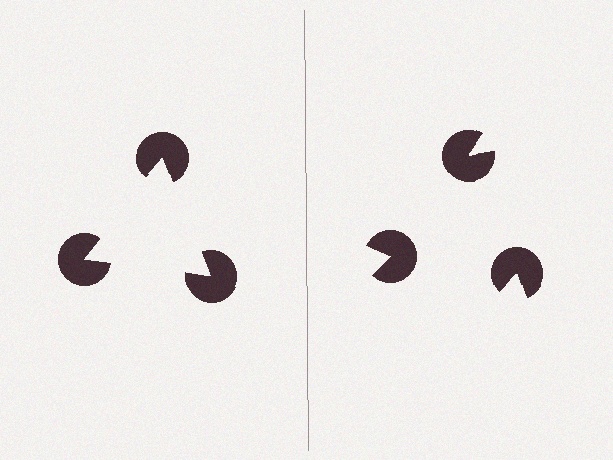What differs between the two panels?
The pac-man discs are positioned identically on both sides; only the wedge orientations differ. On the left they align to a triangle; on the right they are misaligned.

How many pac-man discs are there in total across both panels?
6 — 3 on each side.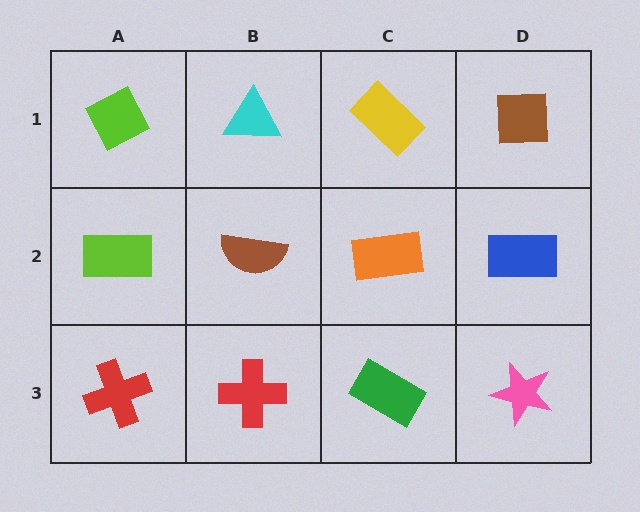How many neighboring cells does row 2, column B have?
4.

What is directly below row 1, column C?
An orange rectangle.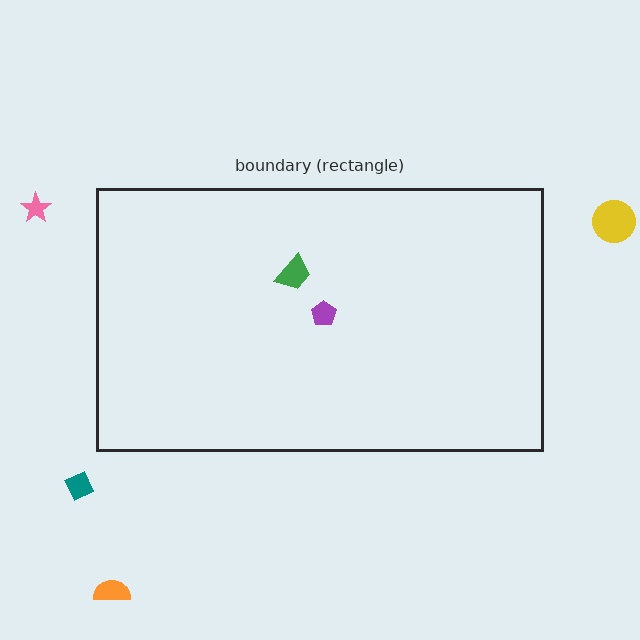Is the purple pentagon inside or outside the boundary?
Inside.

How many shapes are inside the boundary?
2 inside, 4 outside.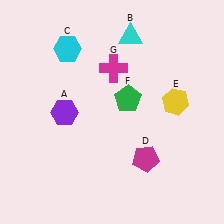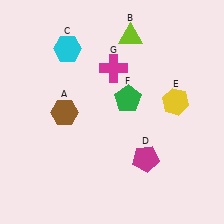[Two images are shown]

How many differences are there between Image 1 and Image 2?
There are 2 differences between the two images.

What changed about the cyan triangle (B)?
In Image 1, B is cyan. In Image 2, it changed to lime.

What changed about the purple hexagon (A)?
In Image 1, A is purple. In Image 2, it changed to brown.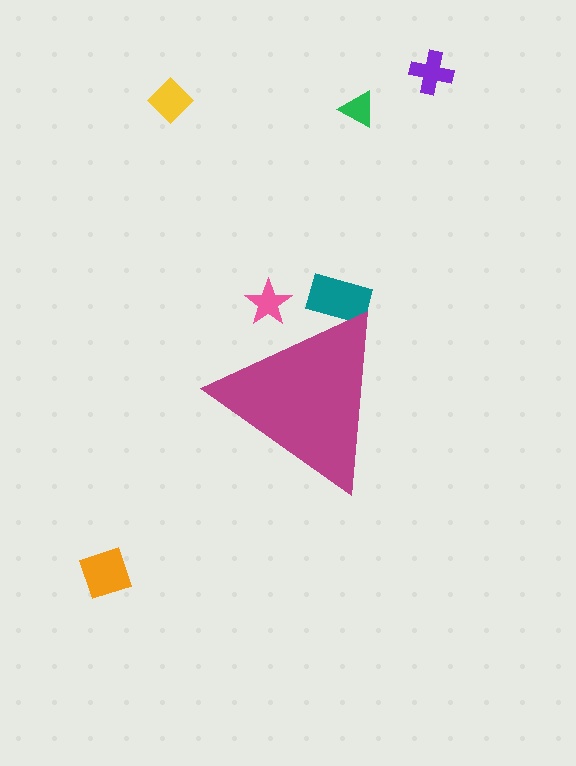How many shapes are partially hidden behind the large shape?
2 shapes are partially hidden.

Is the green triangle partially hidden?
No, the green triangle is fully visible.